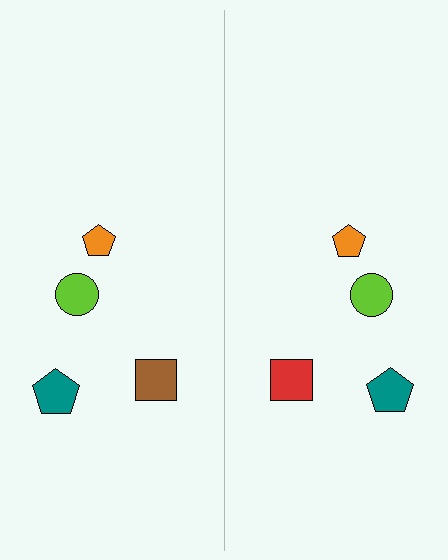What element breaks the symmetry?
The red square on the right side breaks the symmetry — its mirror counterpart is brown.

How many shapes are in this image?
There are 8 shapes in this image.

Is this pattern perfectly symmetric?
No, the pattern is not perfectly symmetric. The red square on the right side breaks the symmetry — its mirror counterpart is brown.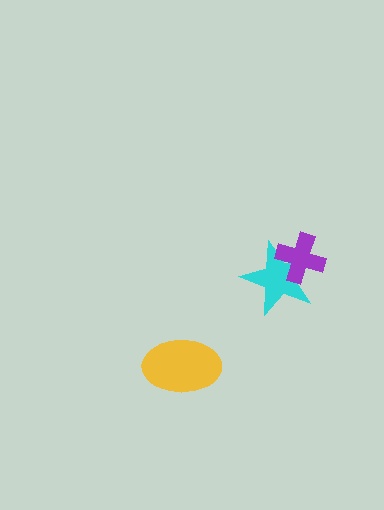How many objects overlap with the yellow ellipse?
0 objects overlap with the yellow ellipse.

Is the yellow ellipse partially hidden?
No, no other shape covers it.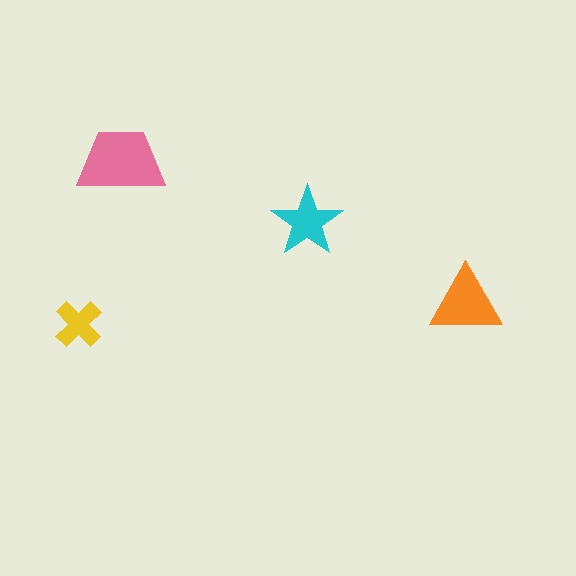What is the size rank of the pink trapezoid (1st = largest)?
1st.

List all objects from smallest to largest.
The yellow cross, the cyan star, the orange triangle, the pink trapezoid.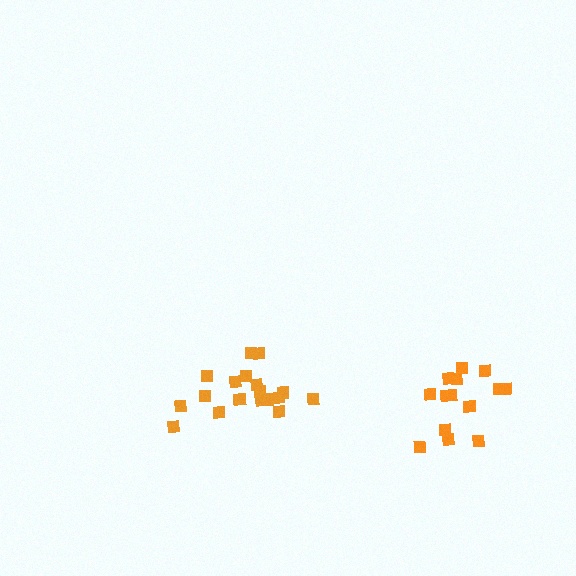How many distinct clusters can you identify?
There are 2 distinct clusters.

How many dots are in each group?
Group 1: 18 dots, Group 2: 14 dots (32 total).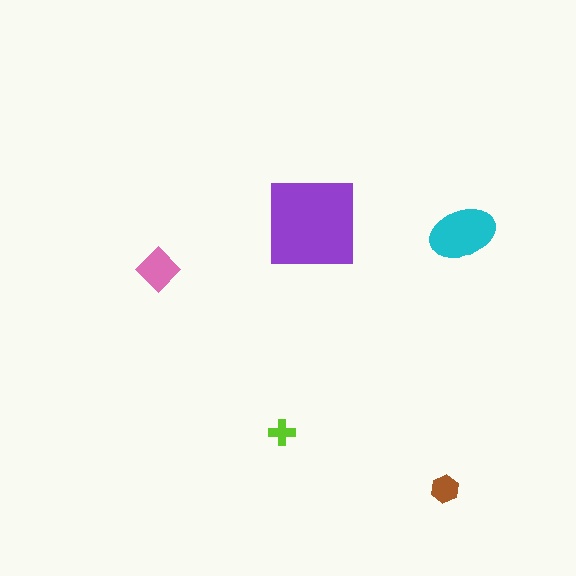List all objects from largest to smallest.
The purple square, the cyan ellipse, the pink diamond, the brown hexagon, the lime cross.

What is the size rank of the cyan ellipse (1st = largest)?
2nd.